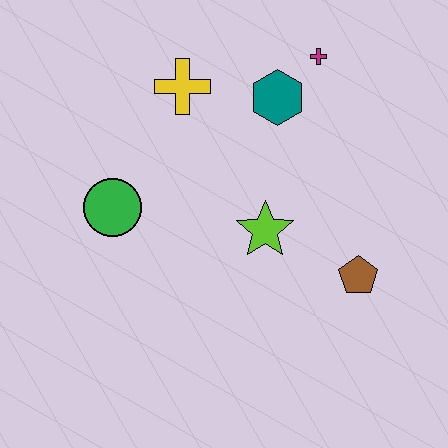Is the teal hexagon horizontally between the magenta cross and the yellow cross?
Yes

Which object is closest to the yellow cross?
The teal hexagon is closest to the yellow cross.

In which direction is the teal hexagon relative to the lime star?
The teal hexagon is above the lime star.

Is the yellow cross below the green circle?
No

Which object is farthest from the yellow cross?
The brown pentagon is farthest from the yellow cross.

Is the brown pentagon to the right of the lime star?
Yes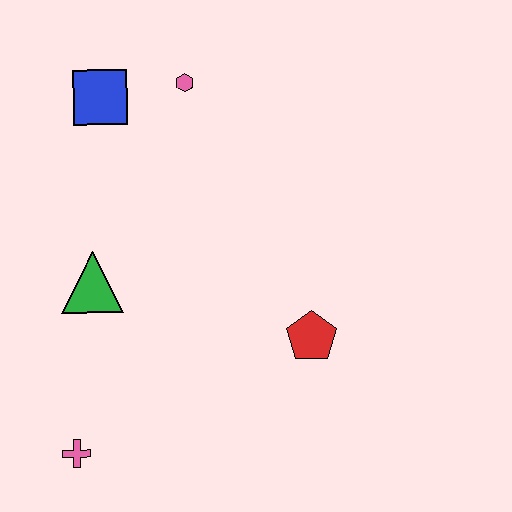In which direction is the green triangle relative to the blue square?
The green triangle is below the blue square.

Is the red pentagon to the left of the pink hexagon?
No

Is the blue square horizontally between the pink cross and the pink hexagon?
Yes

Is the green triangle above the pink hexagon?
No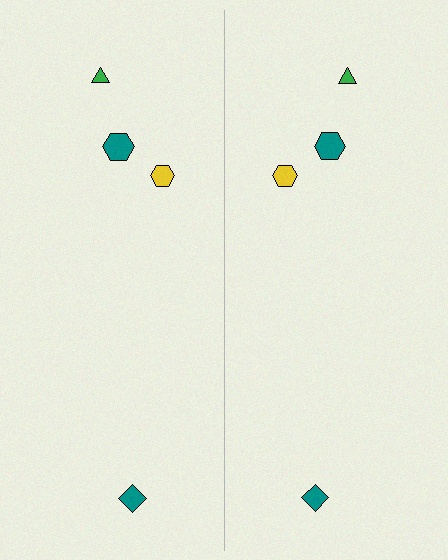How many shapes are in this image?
There are 8 shapes in this image.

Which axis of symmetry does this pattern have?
The pattern has a vertical axis of symmetry running through the center of the image.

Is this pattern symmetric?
Yes, this pattern has bilateral (reflection) symmetry.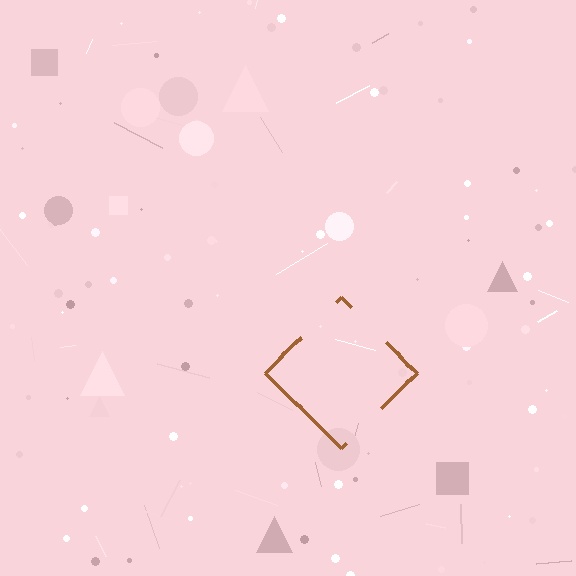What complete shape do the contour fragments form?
The contour fragments form a diamond.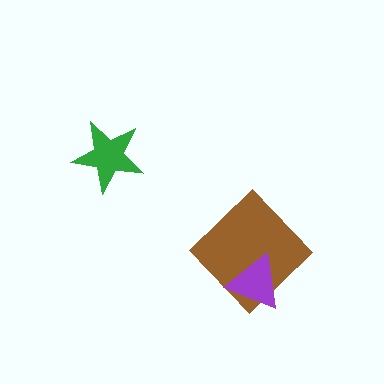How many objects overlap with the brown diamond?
1 object overlaps with the brown diamond.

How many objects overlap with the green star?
0 objects overlap with the green star.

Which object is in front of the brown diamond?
The purple triangle is in front of the brown diamond.